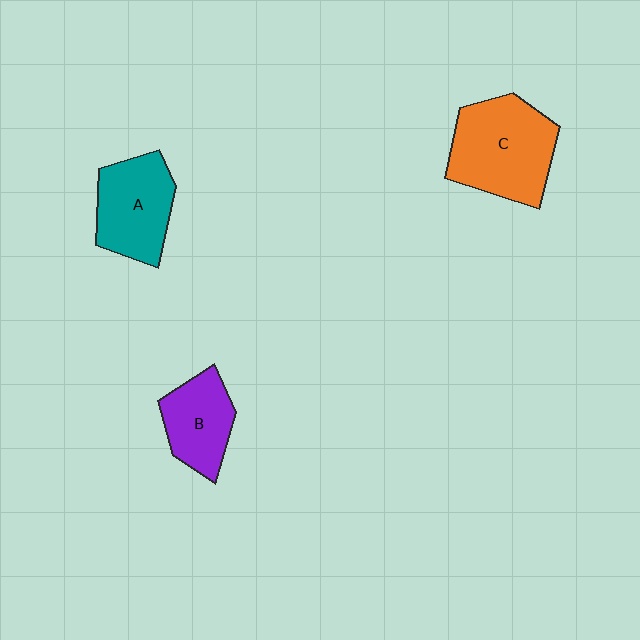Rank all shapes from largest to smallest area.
From largest to smallest: C (orange), A (teal), B (purple).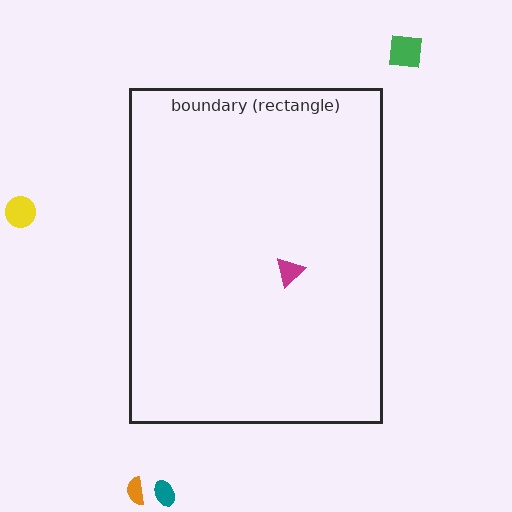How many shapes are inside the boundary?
1 inside, 4 outside.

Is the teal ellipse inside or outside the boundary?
Outside.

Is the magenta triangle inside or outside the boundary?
Inside.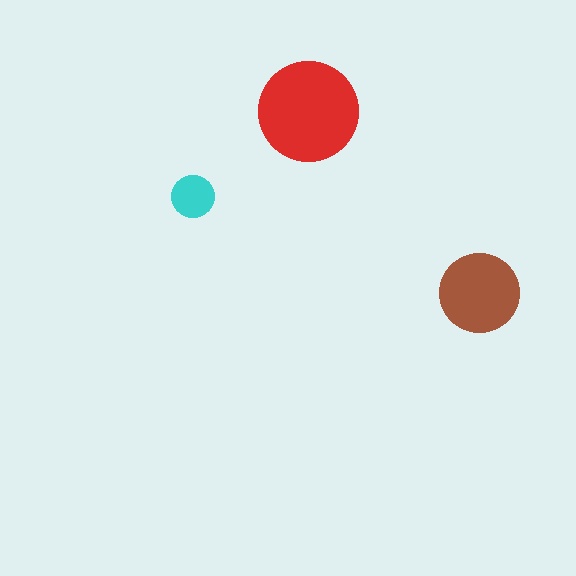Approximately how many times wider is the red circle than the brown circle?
About 1.5 times wider.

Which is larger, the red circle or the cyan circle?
The red one.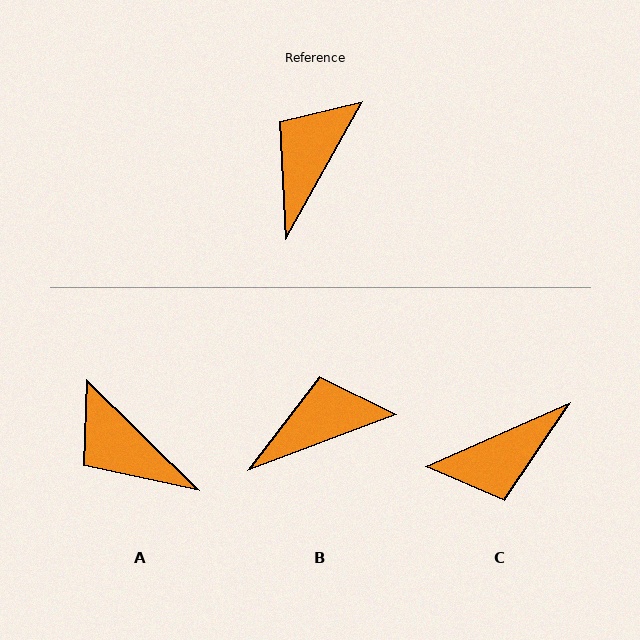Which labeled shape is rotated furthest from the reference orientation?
C, about 143 degrees away.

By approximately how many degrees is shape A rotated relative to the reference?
Approximately 75 degrees counter-clockwise.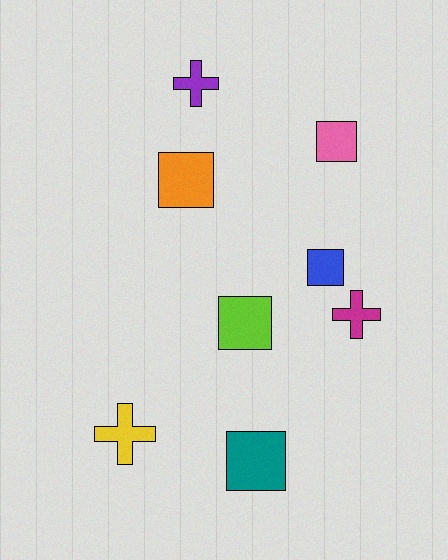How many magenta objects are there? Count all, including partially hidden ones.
There is 1 magenta object.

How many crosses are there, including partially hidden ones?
There are 3 crosses.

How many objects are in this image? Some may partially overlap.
There are 8 objects.